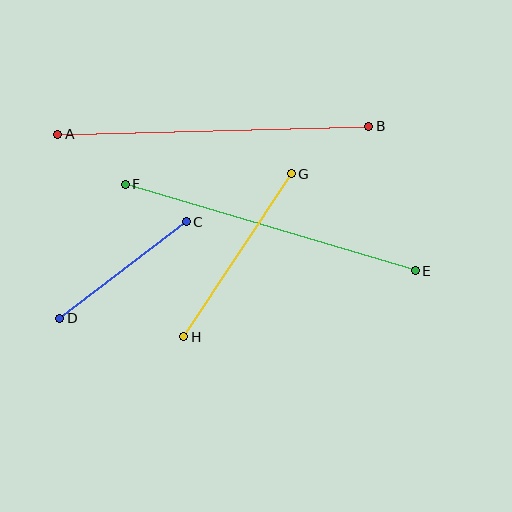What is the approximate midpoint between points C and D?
The midpoint is at approximately (123, 270) pixels.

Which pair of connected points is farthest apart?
Points A and B are farthest apart.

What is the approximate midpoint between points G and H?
The midpoint is at approximately (238, 255) pixels.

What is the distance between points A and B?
The distance is approximately 311 pixels.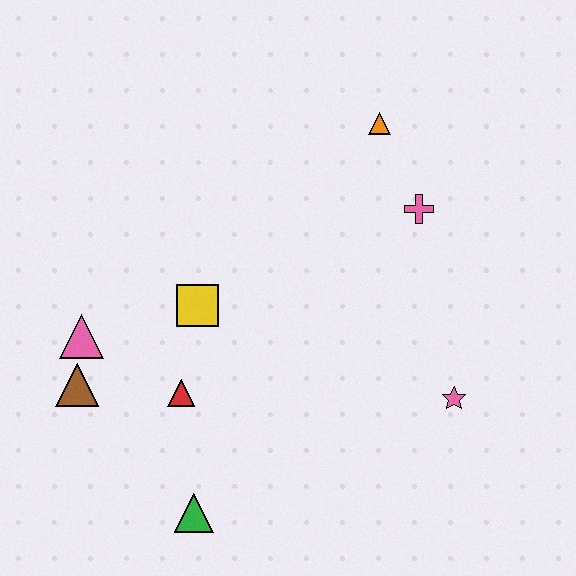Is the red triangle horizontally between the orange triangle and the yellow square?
No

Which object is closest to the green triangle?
The red triangle is closest to the green triangle.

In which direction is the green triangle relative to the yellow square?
The green triangle is below the yellow square.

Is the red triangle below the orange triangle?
Yes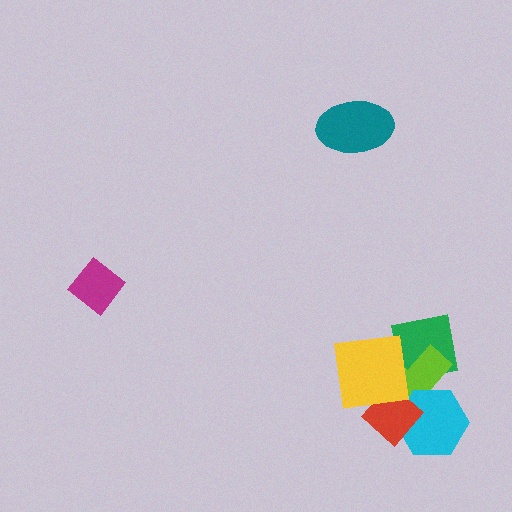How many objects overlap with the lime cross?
4 objects overlap with the lime cross.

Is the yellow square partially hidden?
No, no other shape covers it.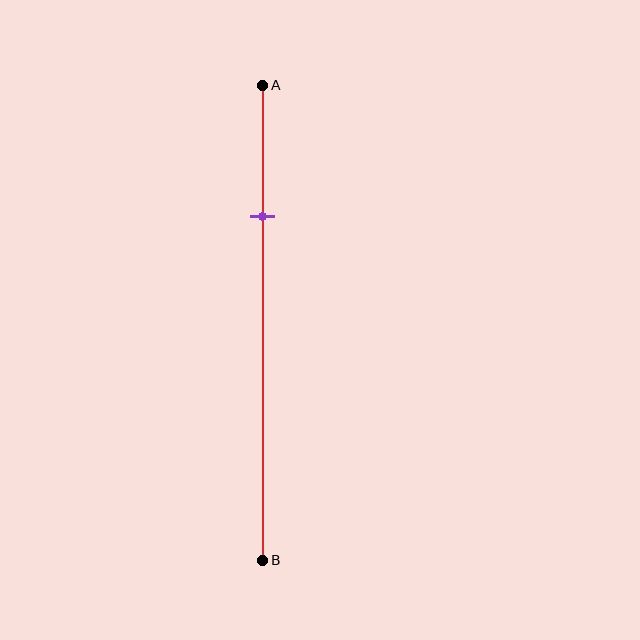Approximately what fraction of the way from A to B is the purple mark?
The purple mark is approximately 30% of the way from A to B.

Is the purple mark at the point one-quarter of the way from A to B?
Yes, the mark is approximately at the one-quarter point.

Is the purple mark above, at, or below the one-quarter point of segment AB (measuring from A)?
The purple mark is approximately at the one-quarter point of segment AB.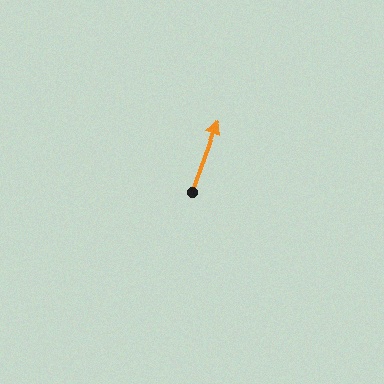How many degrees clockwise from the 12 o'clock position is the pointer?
Approximately 20 degrees.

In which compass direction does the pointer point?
North.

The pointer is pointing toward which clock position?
Roughly 1 o'clock.